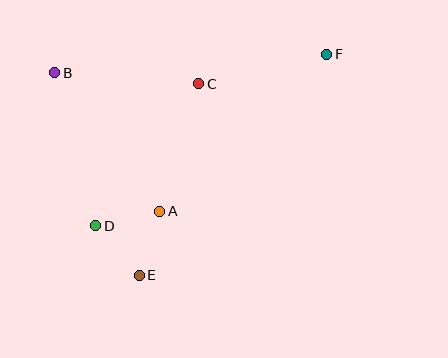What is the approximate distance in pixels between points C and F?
The distance between C and F is approximately 131 pixels.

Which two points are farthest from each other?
Points E and F are farthest from each other.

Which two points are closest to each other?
Points A and D are closest to each other.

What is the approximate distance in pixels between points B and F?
The distance between B and F is approximately 273 pixels.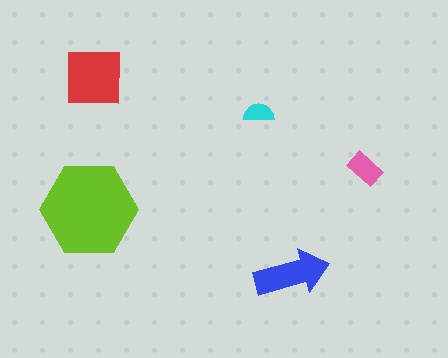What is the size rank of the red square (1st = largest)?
2nd.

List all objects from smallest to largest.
The cyan semicircle, the pink rectangle, the blue arrow, the red square, the lime hexagon.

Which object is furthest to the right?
The pink rectangle is rightmost.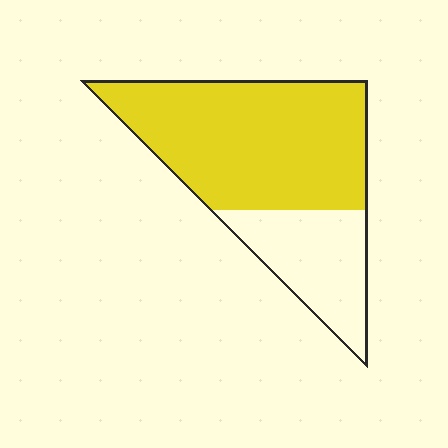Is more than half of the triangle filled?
Yes.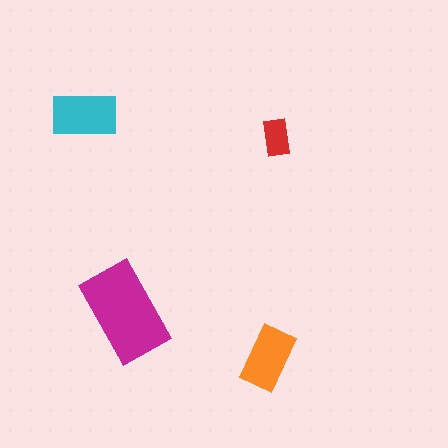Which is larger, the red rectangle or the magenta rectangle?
The magenta one.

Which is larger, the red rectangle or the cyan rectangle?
The cyan one.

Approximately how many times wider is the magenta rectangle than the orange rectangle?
About 1.5 times wider.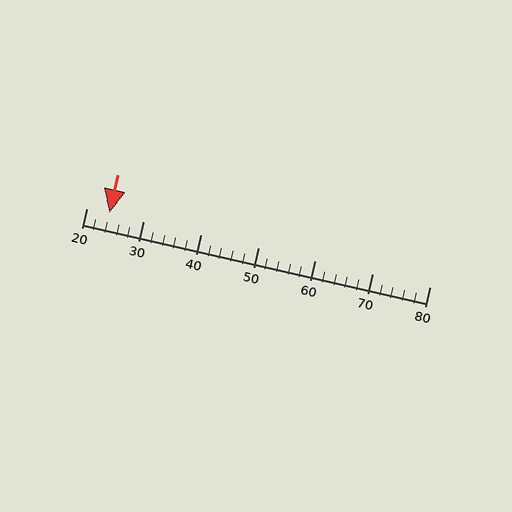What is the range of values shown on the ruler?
The ruler shows values from 20 to 80.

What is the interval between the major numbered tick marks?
The major tick marks are spaced 10 units apart.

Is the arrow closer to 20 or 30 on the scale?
The arrow is closer to 20.